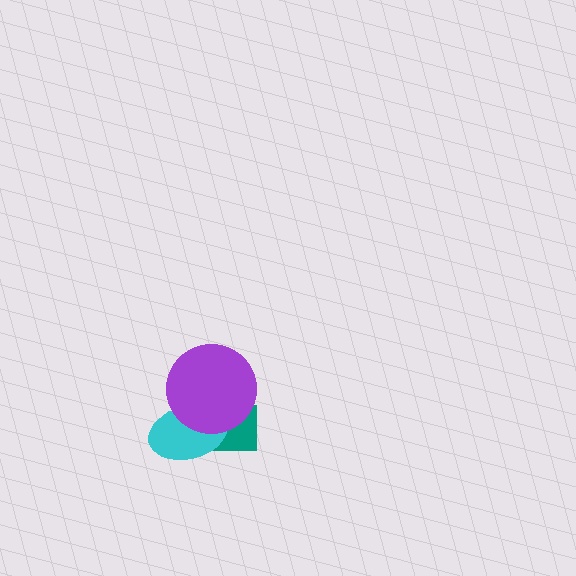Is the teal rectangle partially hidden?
Yes, it is partially covered by another shape.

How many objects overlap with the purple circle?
2 objects overlap with the purple circle.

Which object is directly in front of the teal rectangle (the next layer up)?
The cyan ellipse is directly in front of the teal rectangle.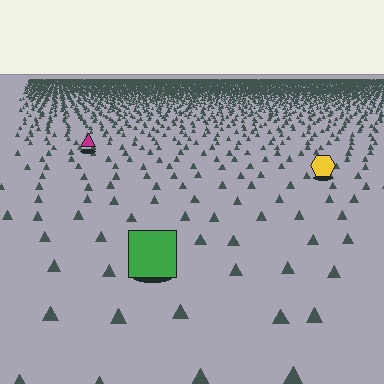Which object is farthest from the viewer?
The magenta triangle is farthest from the viewer. It appears smaller and the ground texture around it is denser.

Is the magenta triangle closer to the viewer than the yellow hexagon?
No. The yellow hexagon is closer — you can tell from the texture gradient: the ground texture is coarser near it.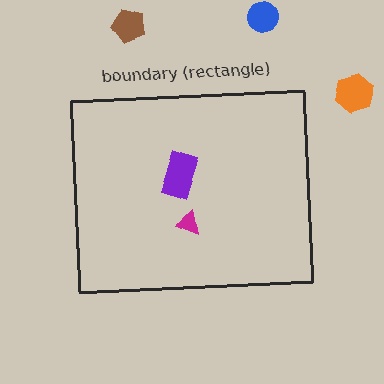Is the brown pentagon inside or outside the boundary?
Outside.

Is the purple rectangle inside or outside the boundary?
Inside.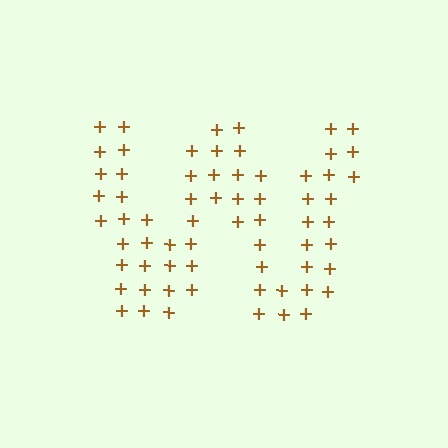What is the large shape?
The large shape is the letter W.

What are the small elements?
The small elements are plus signs.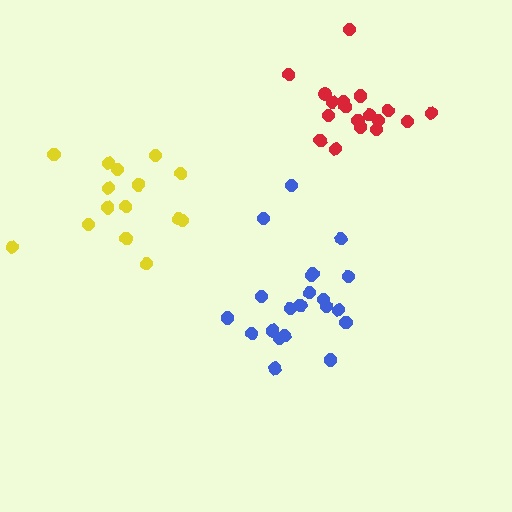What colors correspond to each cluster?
The clusters are colored: blue, red, yellow.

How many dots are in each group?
Group 1: 21 dots, Group 2: 18 dots, Group 3: 15 dots (54 total).